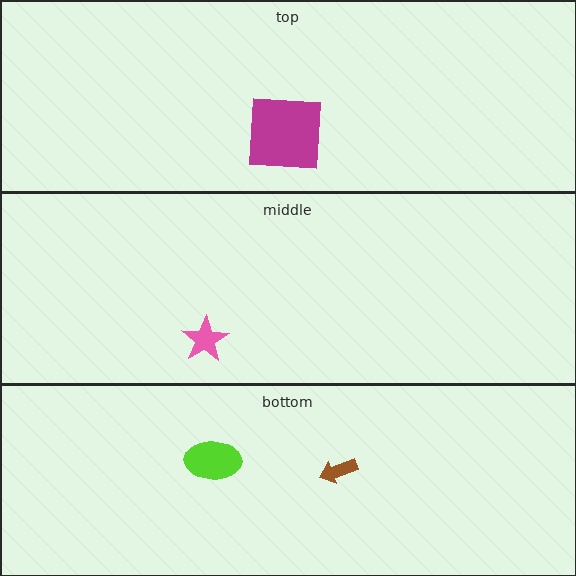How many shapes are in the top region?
1.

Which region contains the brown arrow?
The bottom region.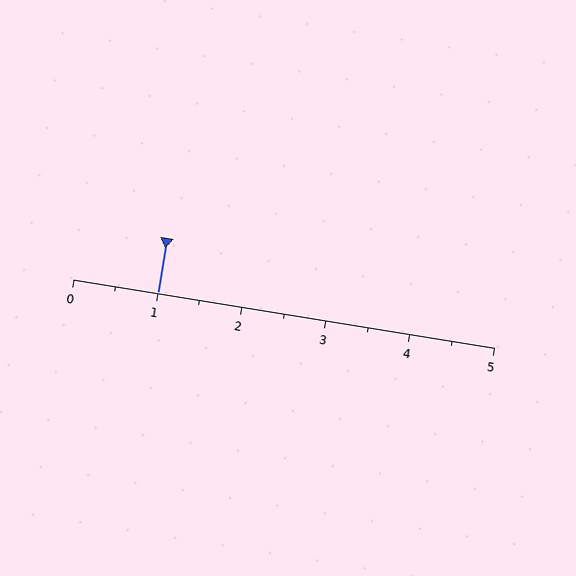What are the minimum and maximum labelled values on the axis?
The axis runs from 0 to 5.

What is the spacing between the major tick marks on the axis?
The major ticks are spaced 1 apart.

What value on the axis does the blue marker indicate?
The marker indicates approximately 1.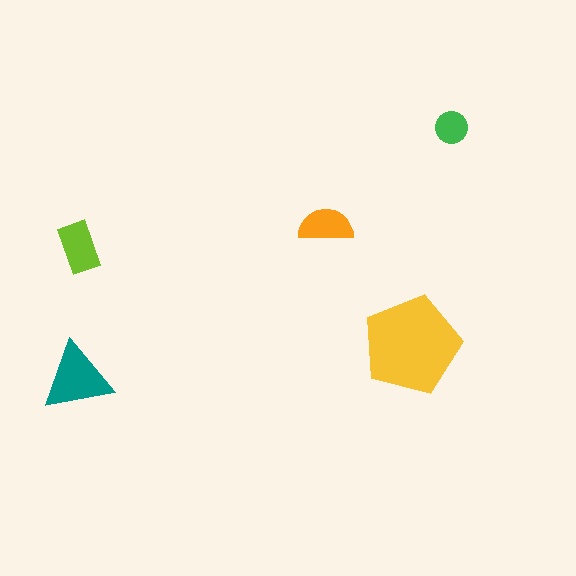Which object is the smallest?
The green circle.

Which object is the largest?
The yellow pentagon.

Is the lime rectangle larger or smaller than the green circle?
Larger.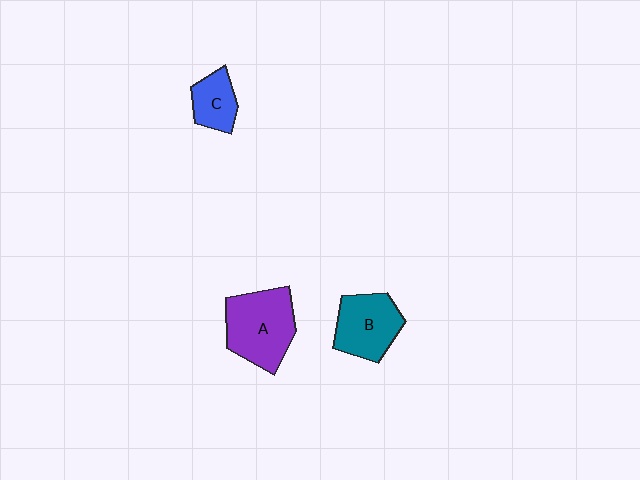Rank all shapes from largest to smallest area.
From largest to smallest: A (purple), B (teal), C (blue).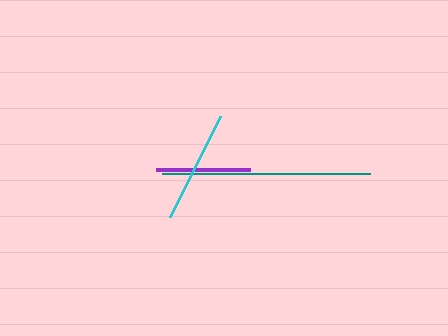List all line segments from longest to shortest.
From longest to shortest: teal, cyan, purple.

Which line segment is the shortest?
The purple line is the shortest at approximately 94 pixels.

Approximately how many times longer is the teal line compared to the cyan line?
The teal line is approximately 1.8 times the length of the cyan line.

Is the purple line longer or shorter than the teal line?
The teal line is longer than the purple line.